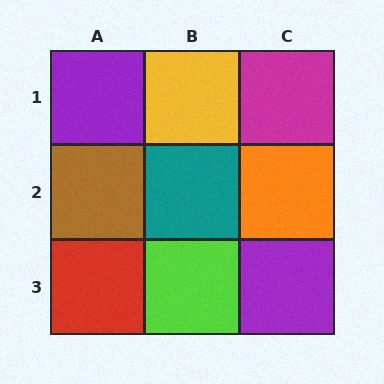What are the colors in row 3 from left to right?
Red, lime, purple.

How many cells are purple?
2 cells are purple.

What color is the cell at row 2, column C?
Orange.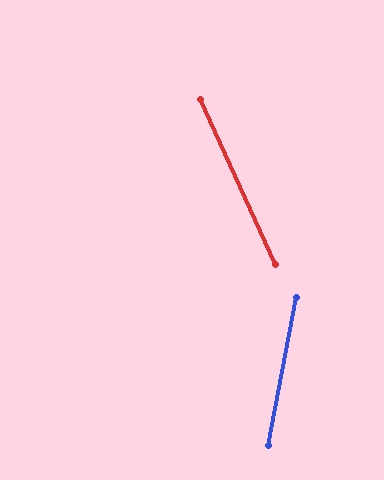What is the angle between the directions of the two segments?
Approximately 35 degrees.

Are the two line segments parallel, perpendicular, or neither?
Neither parallel nor perpendicular — they differ by about 35°.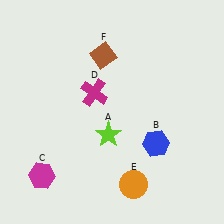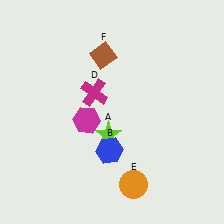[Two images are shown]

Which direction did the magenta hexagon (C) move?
The magenta hexagon (C) moved up.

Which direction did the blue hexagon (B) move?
The blue hexagon (B) moved left.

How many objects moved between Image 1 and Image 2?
2 objects moved between the two images.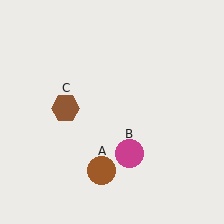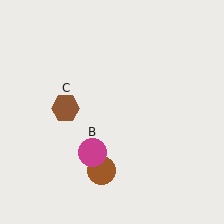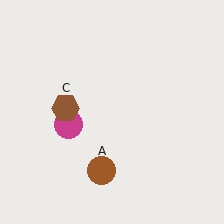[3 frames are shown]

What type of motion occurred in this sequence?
The magenta circle (object B) rotated clockwise around the center of the scene.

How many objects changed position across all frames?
1 object changed position: magenta circle (object B).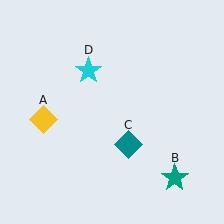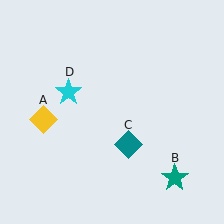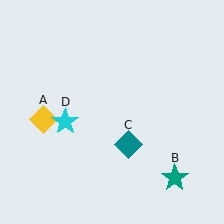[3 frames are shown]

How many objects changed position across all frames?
1 object changed position: cyan star (object D).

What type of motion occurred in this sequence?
The cyan star (object D) rotated counterclockwise around the center of the scene.